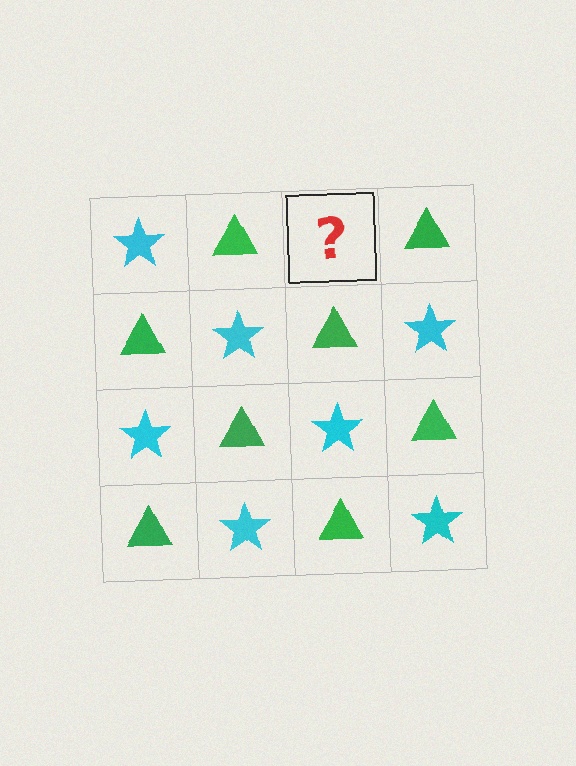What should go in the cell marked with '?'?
The missing cell should contain a cyan star.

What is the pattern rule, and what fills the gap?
The rule is that it alternates cyan star and green triangle in a checkerboard pattern. The gap should be filled with a cyan star.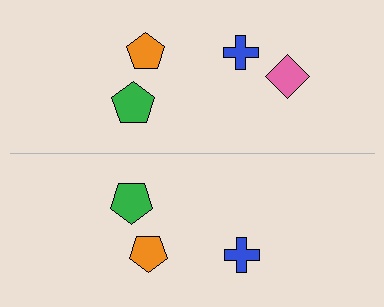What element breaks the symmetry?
A pink diamond is missing from the bottom side.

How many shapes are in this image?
There are 7 shapes in this image.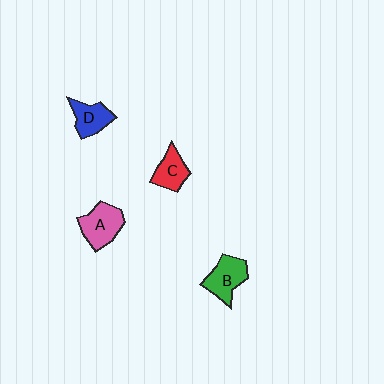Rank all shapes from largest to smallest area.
From largest to smallest: A (pink), B (green), D (blue), C (red).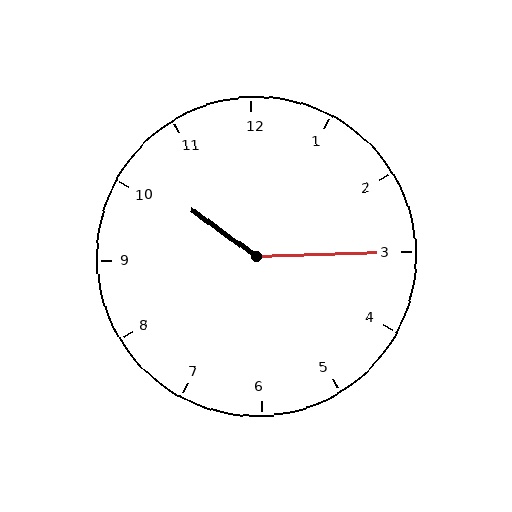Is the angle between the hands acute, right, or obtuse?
It is obtuse.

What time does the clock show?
10:15.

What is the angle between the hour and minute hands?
Approximately 142 degrees.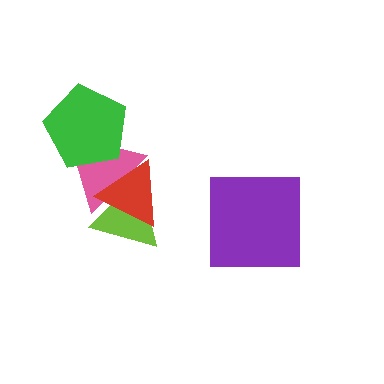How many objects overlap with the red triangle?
2 objects overlap with the red triangle.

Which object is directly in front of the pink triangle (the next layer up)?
The red triangle is directly in front of the pink triangle.